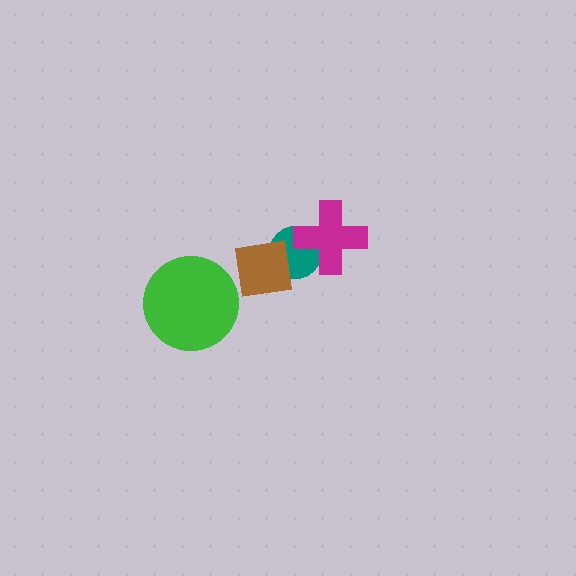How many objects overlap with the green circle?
0 objects overlap with the green circle.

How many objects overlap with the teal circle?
2 objects overlap with the teal circle.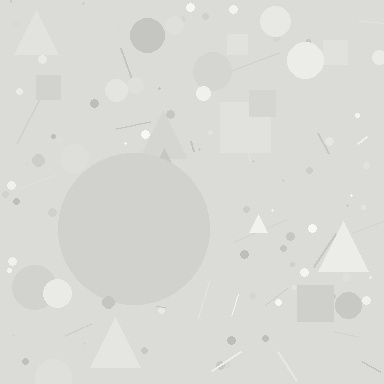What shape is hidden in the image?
A circle is hidden in the image.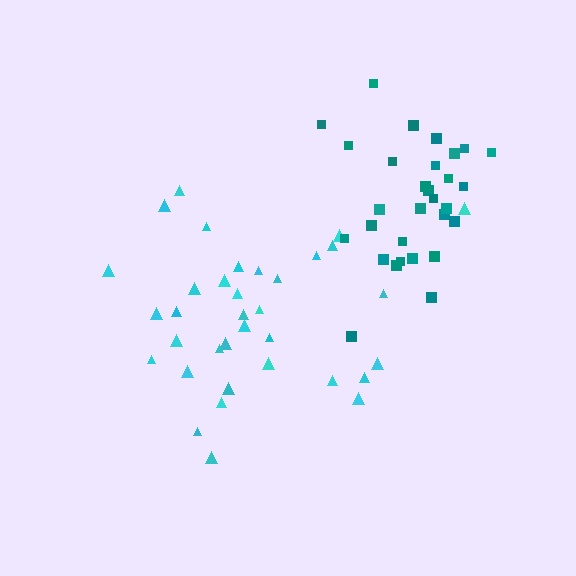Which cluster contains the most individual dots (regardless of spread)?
Cyan (35).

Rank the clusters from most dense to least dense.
teal, cyan.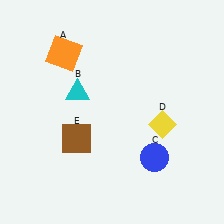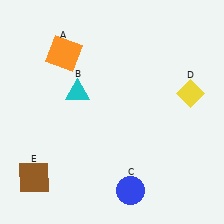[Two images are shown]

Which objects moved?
The objects that moved are: the blue circle (C), the yellow diamond (D), the brown square (E).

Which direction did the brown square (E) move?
The brown square (E) moved left.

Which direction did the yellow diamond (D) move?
The yellow diamond (D) moved up.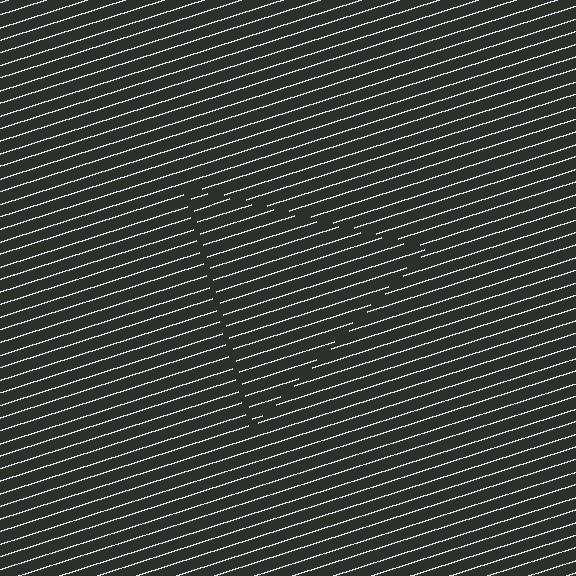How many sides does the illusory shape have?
3 sides — the line-ends trace a triangle.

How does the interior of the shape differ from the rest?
The interior of the shape contains the same grating, shifted by half a period — the contour is defined by the phase discontinuity where line-ends from the inner and outer gratings abut.